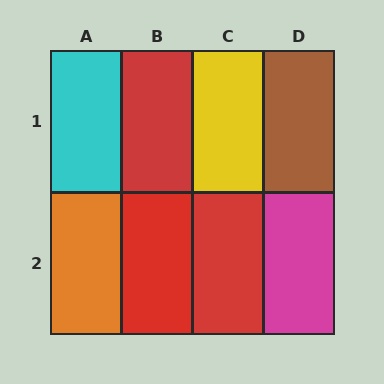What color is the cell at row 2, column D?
Magenta.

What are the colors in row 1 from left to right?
Cyan, red, yellow, brown.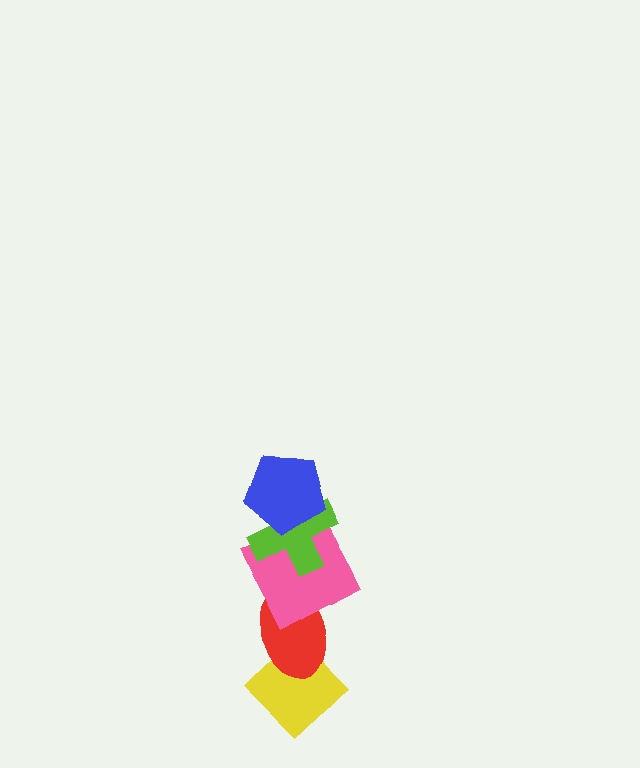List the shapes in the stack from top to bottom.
From top to bottom: the blue pentagon, the lime cross, the pink square, the red ellipse, the yellow diamond.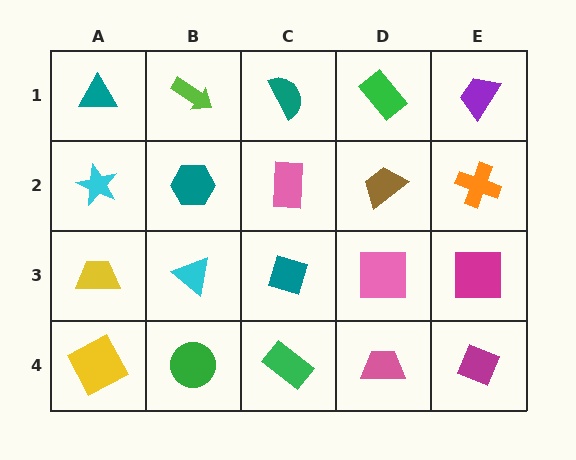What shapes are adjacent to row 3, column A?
A cyan star (row 2, column A), a yellow square (row 4, column A), a cyan triangle (row 3, column B).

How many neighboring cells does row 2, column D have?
4.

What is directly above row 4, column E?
A magenta square.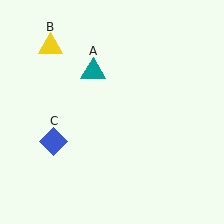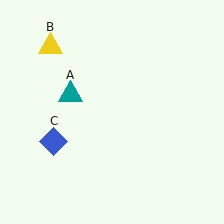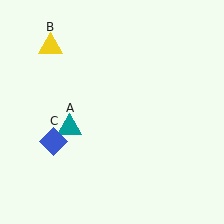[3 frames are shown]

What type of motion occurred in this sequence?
The teal triangle (object A) rotated counterclockwise around the center of the scene.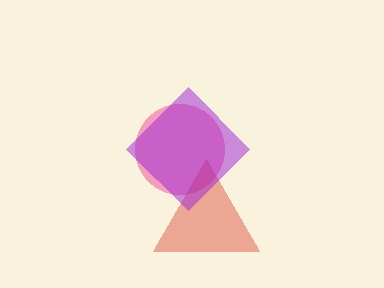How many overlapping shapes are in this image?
There are 3 overlapping shapes in the image.